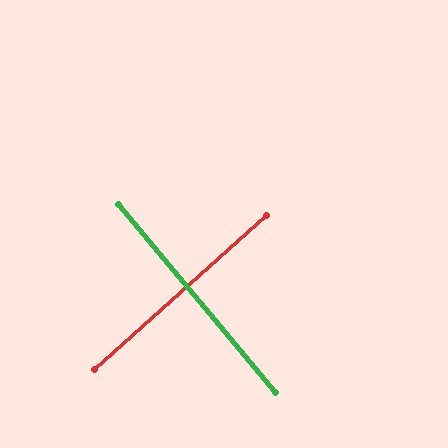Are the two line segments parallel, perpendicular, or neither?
Perpendicular — they meet at approximately 88°.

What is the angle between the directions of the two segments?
Approximately 88 degrees.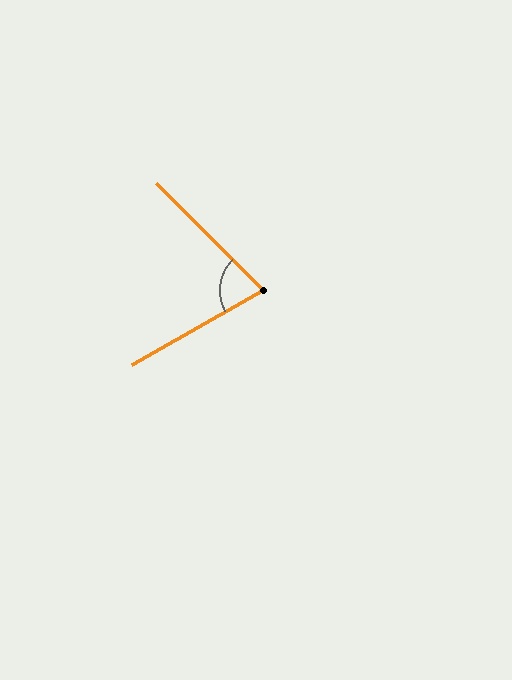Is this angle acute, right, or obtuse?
It is acute.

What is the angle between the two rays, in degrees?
Approximately 74 degrees.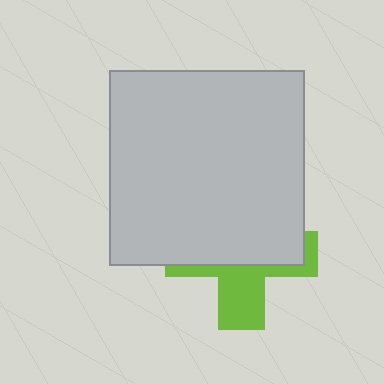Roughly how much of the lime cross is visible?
A small part of it is visible (roughly 39%).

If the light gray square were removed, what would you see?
You would see the complete lime cross.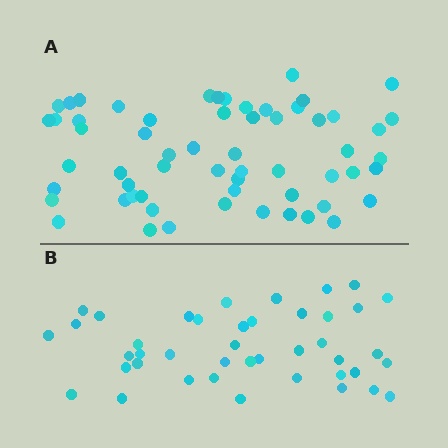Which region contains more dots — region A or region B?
Region A (the top region) has more dots.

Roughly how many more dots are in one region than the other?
Region A has approximately 20 more dots than region B.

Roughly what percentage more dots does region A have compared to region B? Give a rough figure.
About 45% more.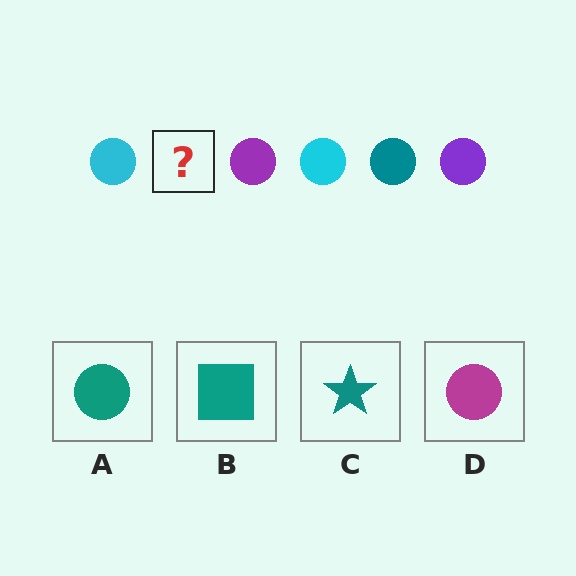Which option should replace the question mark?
Option A.